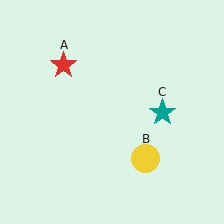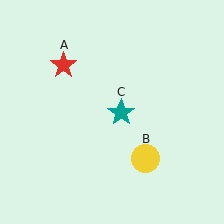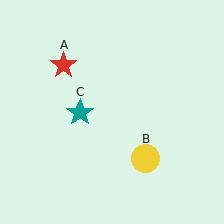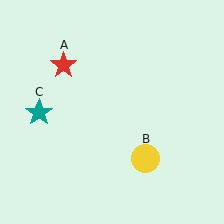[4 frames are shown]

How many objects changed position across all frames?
1 object changed position: teal star (object C).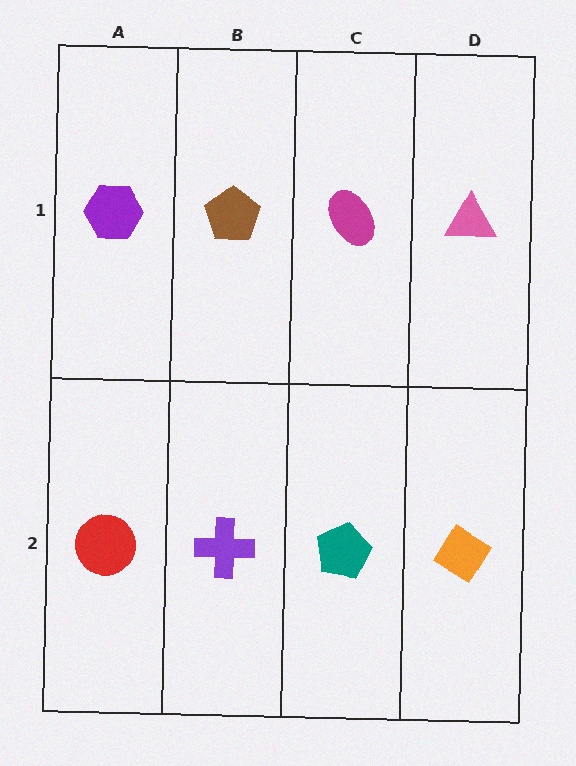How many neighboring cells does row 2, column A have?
2.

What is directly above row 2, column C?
A magenta ellipse.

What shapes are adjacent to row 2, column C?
A magenta ellipse (row 1, column C), a purple cross (row 2, column B), an orange diamond (row 2, column D).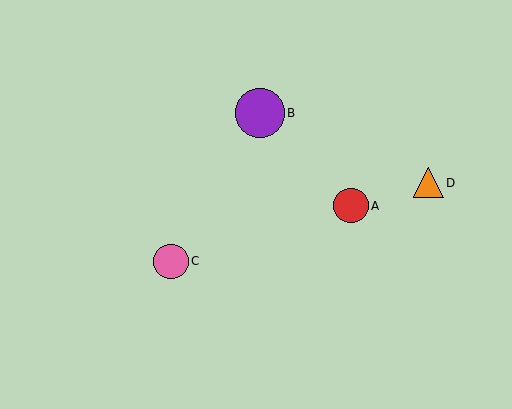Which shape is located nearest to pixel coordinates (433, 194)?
The orange triangle (labeled D) at (428, 183) is nearest to that location.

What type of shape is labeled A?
Shape A is a red circle.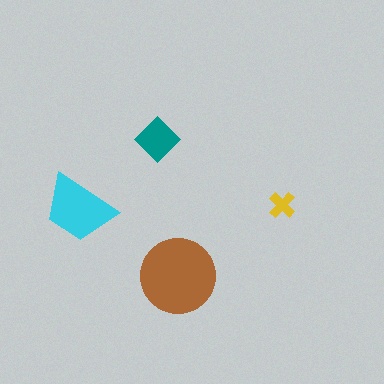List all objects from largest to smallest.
The brown circle, the cyan trapezoid, the teal diamond, the yellow cross.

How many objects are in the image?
There are 4 objects in the image.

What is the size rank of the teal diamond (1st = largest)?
3rd.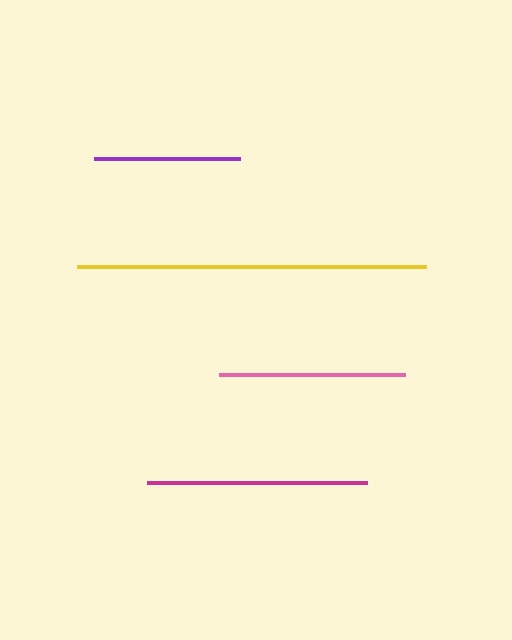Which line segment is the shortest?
The purple line is the shortest at approximately 146 pixels.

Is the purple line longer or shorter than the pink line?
The pink line is longer than the purple line.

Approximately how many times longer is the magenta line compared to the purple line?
The magenta line is approximately 1.5 times the length of the purple line.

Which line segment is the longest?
The yellow line is the longest at approximately 349 pixels.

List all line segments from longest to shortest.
From longest to shortest: yellow, magenta, pink, purple.